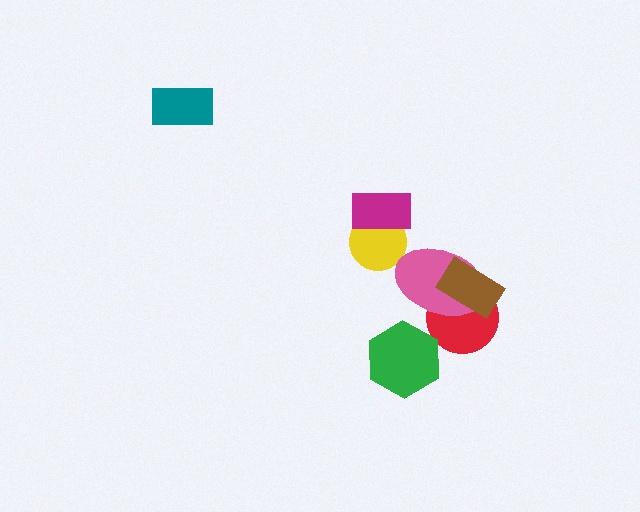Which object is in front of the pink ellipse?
The brown rectangle is in front of the pink ellipse.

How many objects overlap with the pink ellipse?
2 objects overlap with the pink ellipse.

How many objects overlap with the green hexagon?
0 objects overlap with the green hexagon.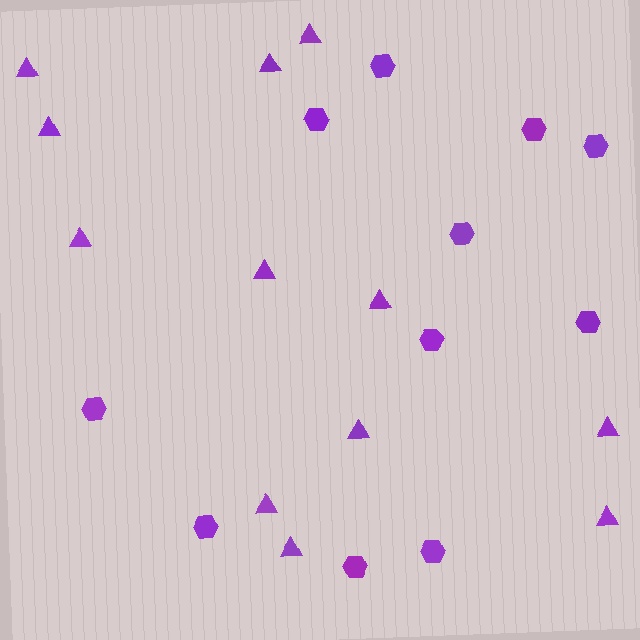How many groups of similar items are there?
There are 2 groups: one group of hexagons (11) and one group of triangles (12).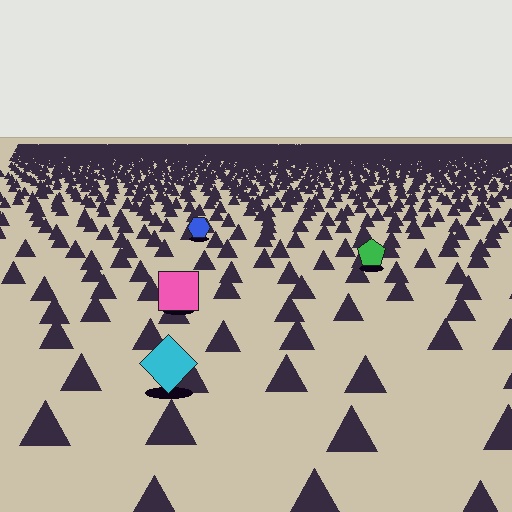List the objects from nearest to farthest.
From nearest to farthest: the cyan diamond, the pink square, the green pentagon, the blue hexagon.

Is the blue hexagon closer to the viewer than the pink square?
No. The pink square is closer — you can tell from the texture gradient: the ground texture is coarser near it.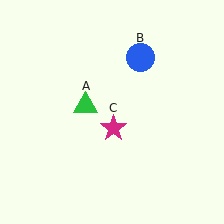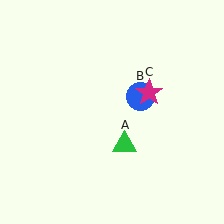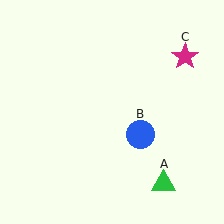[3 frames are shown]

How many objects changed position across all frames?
3 objects changed position: green triangle (object A), blue circle (object B), magenta star (object C).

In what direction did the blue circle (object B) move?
The blue circle (object B) moved down.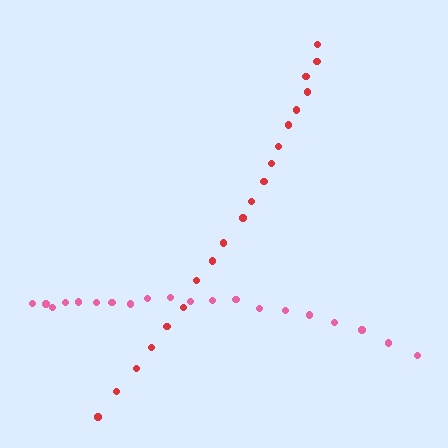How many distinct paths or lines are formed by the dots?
There are 2 distinct paths.